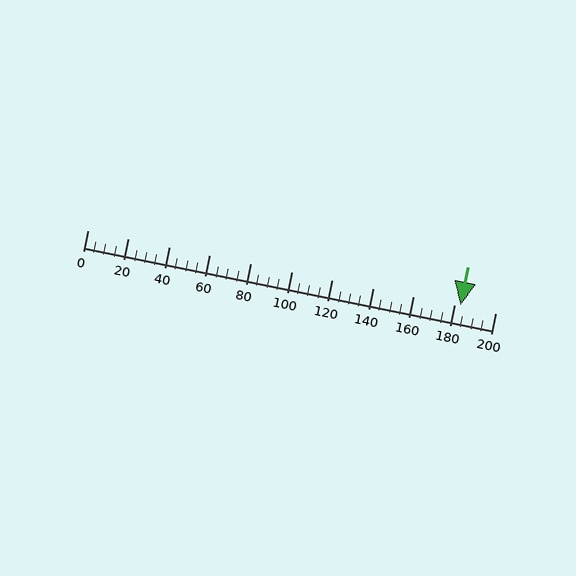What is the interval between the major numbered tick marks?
The major tick marks are spaced 20 units apart.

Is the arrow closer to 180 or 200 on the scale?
The arrow is closer to 180.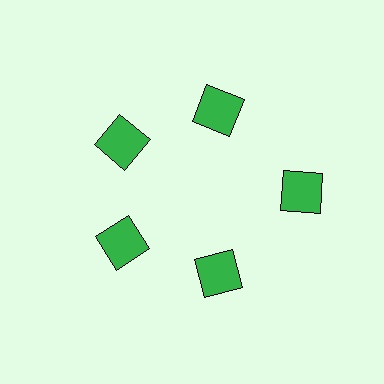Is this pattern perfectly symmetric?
No. The 5 green squares are arranged in a ring, but one element near the 3 o'clock position is pushed outward from the center, breaking the 5-fold rotational symmetry.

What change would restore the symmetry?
The symmetry would be restored by moving it inward, back onto the ring so that all 5 squares sit at equal angles and equal distance from the center.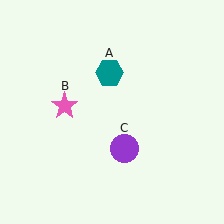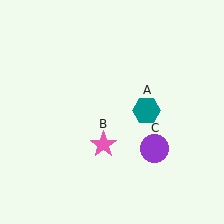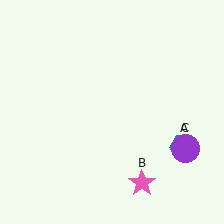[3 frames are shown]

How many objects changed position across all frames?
3 objects changed position: teal hexagon (object A), pink star (object B), purple circle (object C).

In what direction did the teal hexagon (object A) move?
The teal hexagon (object A) moved down and to the right.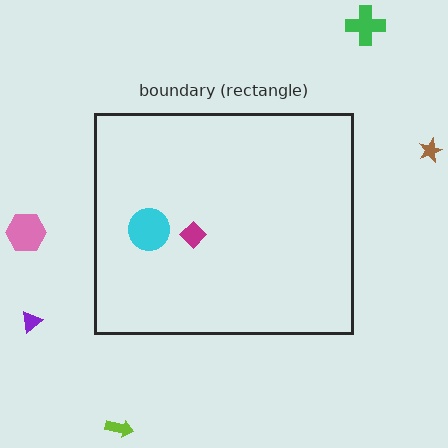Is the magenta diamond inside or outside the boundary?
Inside.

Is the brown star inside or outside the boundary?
Outside.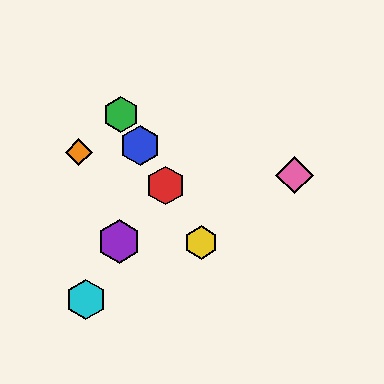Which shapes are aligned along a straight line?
The red hexagon, the blue hexagon, the green hexagon, the yellow hexagon are aligned along a straight line.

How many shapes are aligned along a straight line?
4 shapes (the red hexagon, the blue hexagon, the green hexagon, the yellow hexagon) are aligned along a straight line.